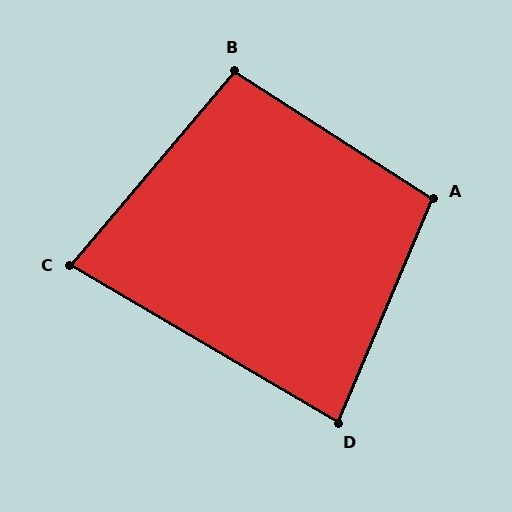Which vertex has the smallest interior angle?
C, at approximately 80 degrees.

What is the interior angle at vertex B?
Approximately 98 degrees (obtuse).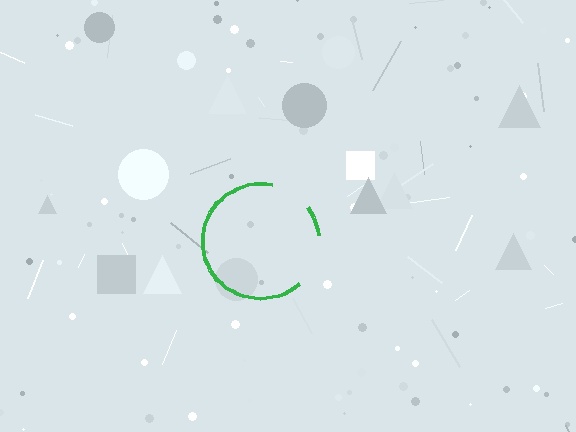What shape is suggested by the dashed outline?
The dashed outline suggests a circle.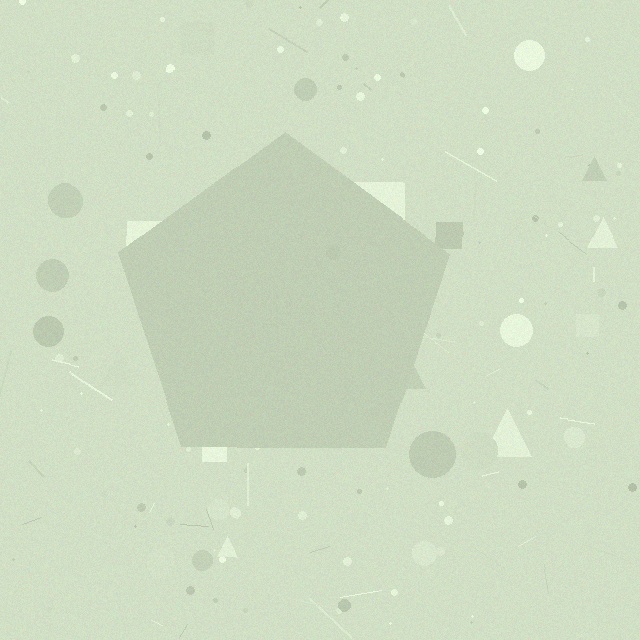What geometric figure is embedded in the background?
A pentagon is embedded in the background.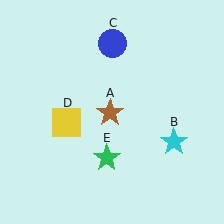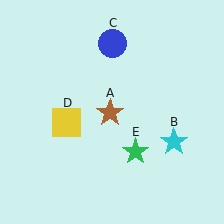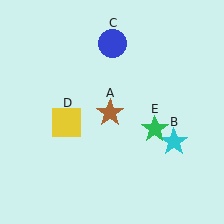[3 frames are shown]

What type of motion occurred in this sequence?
The green star (object E) rotated counterclockwise around the center of the scene.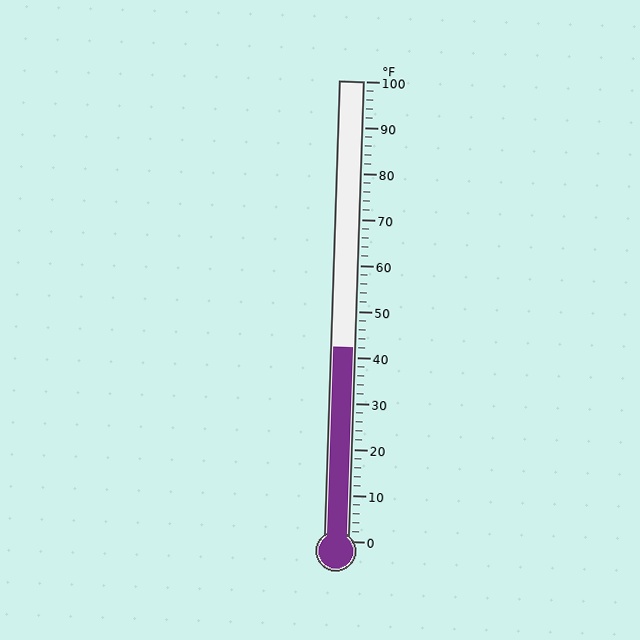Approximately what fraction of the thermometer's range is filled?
The thermometer is filled to approximately 40% of its range.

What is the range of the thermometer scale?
The thermometer scale ranges from 0°F to 100°F.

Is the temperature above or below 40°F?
The temperature is above 40°F.